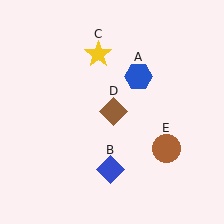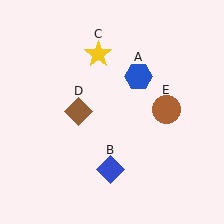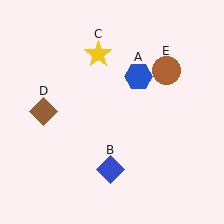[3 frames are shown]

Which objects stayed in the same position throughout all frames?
Blue hexagon (object A) and blue diamond (object B) and yellow star (object C) remained stationary.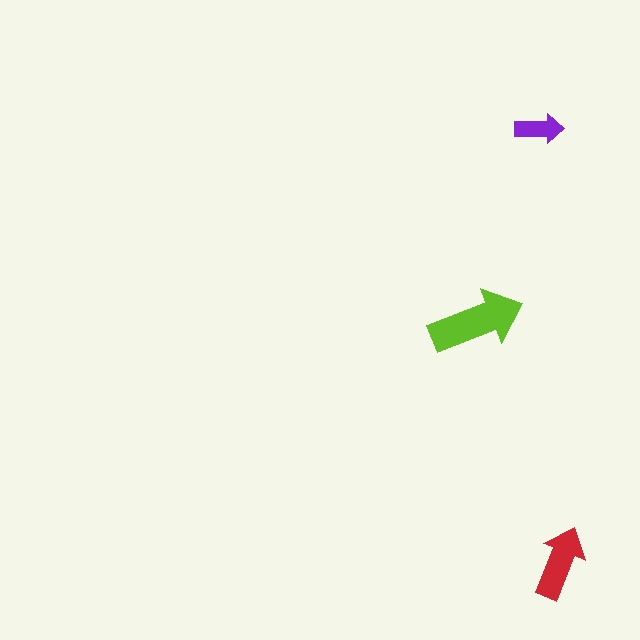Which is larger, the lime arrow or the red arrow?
The lime one.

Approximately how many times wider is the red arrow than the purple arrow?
About 1.5 times wider.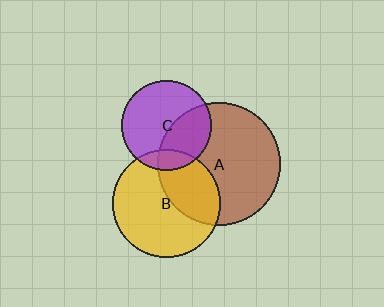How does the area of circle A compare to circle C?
Approximately 1.9 times.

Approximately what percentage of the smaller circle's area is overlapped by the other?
Approximately 35%.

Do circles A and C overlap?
Yes.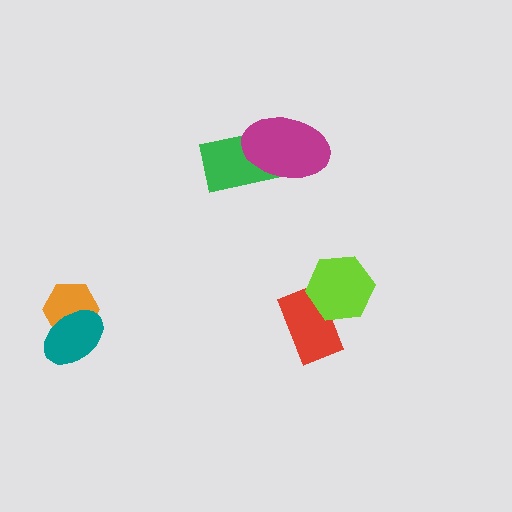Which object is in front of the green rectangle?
The magenta ellipse is in front of the green rectangle.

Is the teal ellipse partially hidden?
No, no other shape covers it.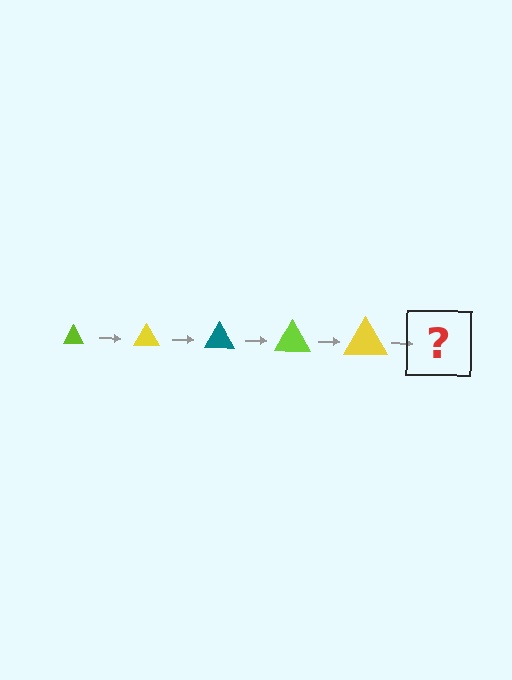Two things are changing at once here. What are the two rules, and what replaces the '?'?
The two rules are that the triangle grows larger each step and the color cycles through lime, yellow, and teal. The '?' should be a teal triangle, larger than the previous one.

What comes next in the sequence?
The next element should be a teal triangle, larger than the previous one.